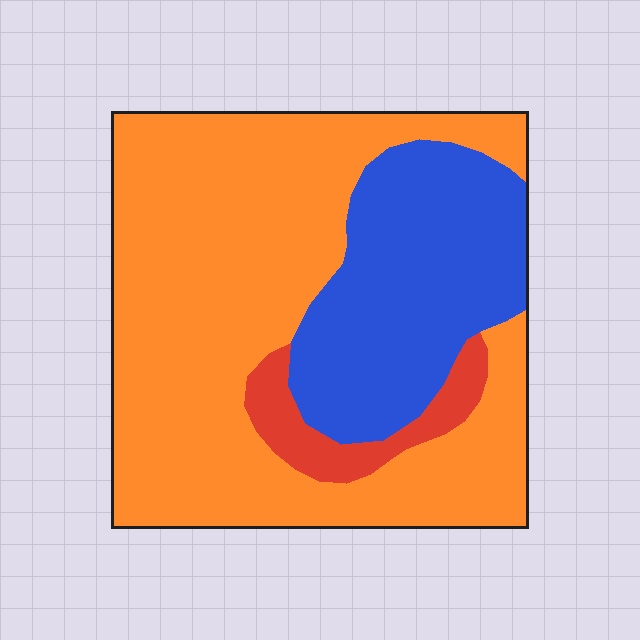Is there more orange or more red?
Orange.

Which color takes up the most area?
Orange, at roughly 65%.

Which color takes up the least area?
Red, at roughly 5%.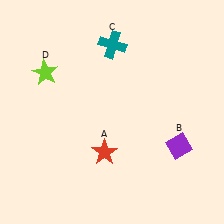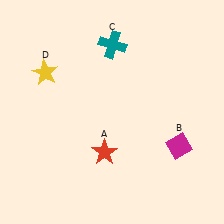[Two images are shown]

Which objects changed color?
B changed from purple to magenta. D changed from lime to yellow.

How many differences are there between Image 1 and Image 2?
There are 2 differences between the two images.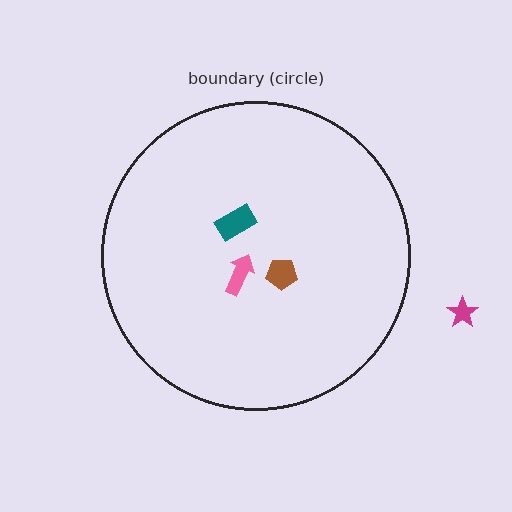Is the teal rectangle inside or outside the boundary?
Inside.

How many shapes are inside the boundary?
3 inside, 1 outside.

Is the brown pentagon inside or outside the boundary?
Inside.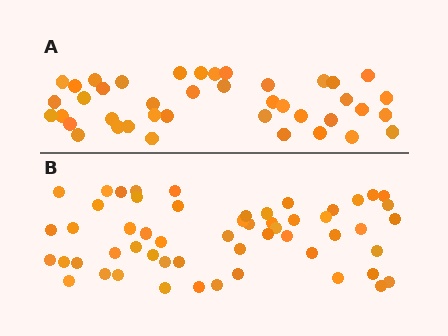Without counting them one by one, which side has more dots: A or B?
Region B (the bottom region) has more dots.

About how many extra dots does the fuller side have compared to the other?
Region B has approximately 15 more dots than region A.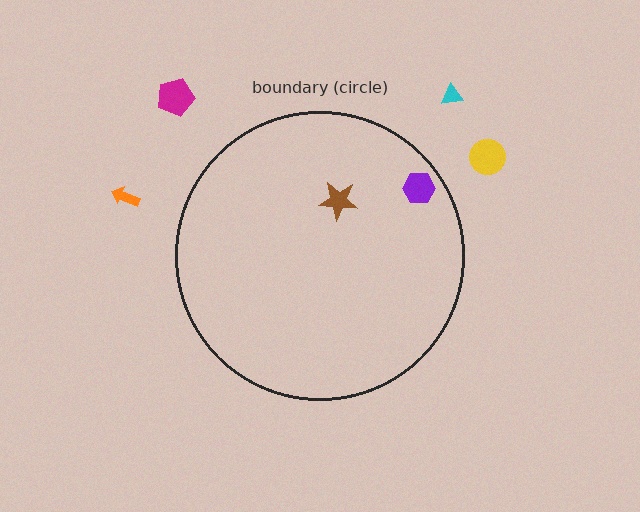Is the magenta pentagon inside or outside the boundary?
Outside.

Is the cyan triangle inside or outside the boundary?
Outside.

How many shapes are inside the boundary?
2 inside, 4 outside.